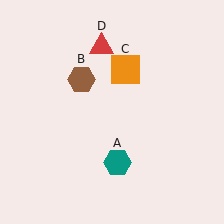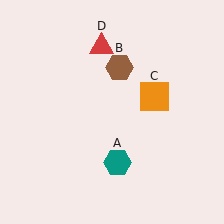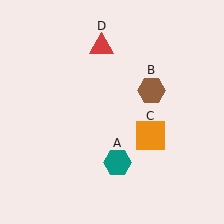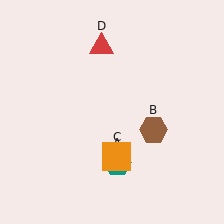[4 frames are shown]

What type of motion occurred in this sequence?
The brown hexagon (object B), orange square (object C) rotated clockwise around the center of the scene.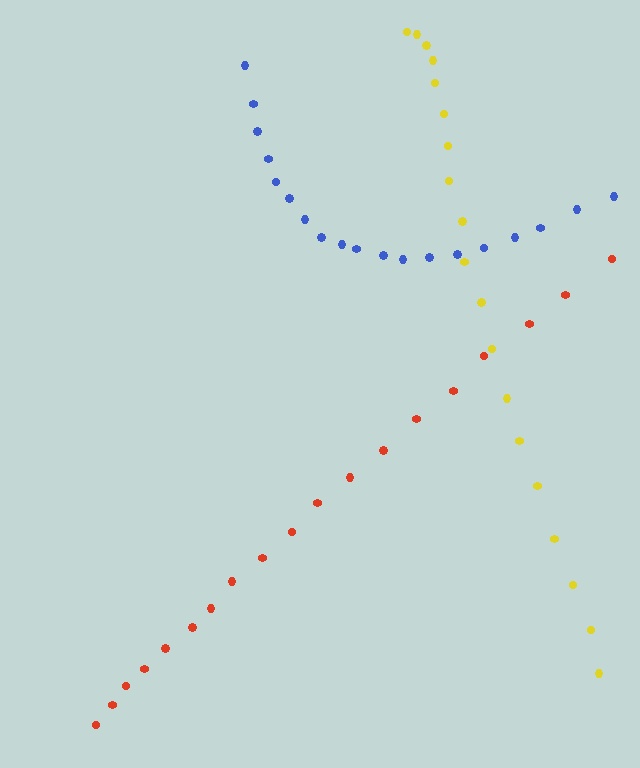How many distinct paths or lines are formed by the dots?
There are 3 distinct paths.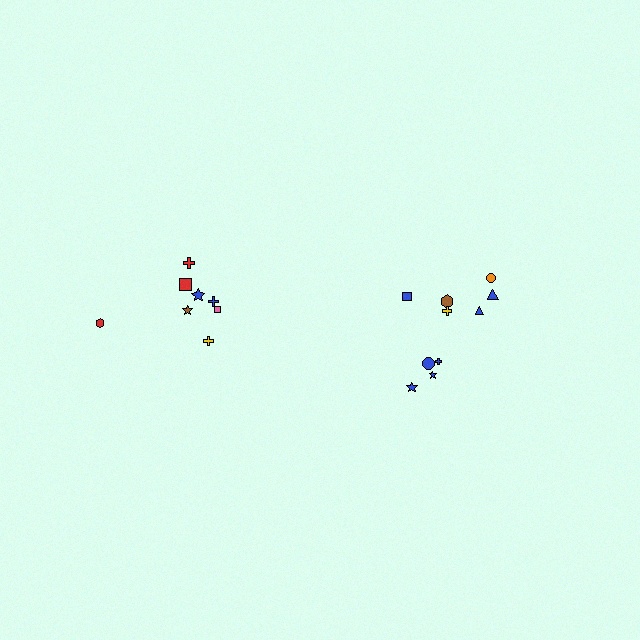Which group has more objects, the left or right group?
The right group.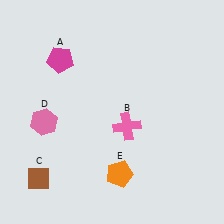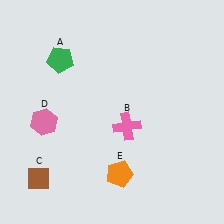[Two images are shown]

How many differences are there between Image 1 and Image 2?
There is 1 difference between the two images.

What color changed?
The pentagon (A) changed from magenta in Image 1 to green in Image 2.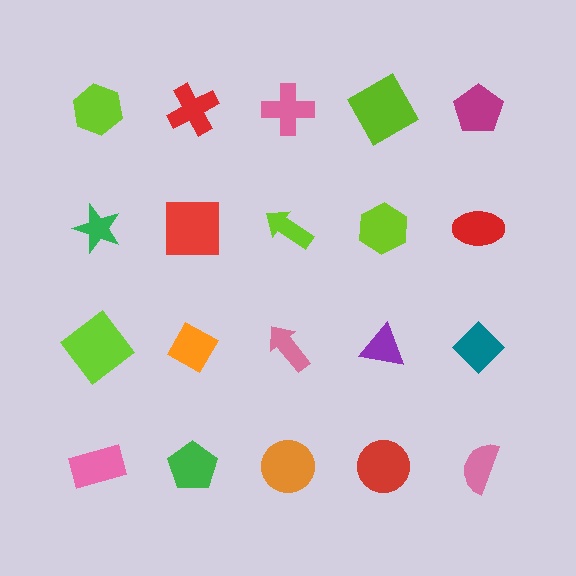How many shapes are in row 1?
5 shapes.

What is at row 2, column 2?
A red square.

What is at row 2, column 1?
A green star.